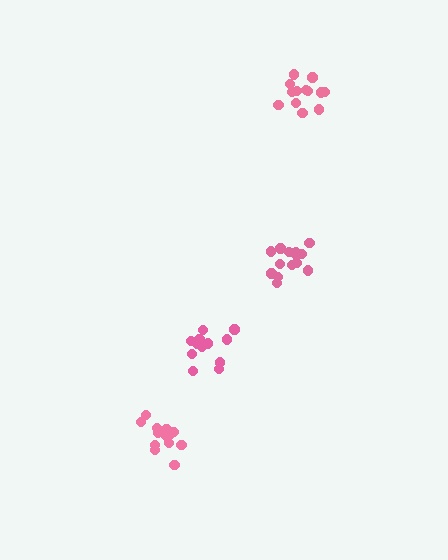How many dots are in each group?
Group 1: 15 dots, Group 2: 14 dots, Group 3: 14 dots, Group 4: 13 dots (56 total).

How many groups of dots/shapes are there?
There are 4 groups.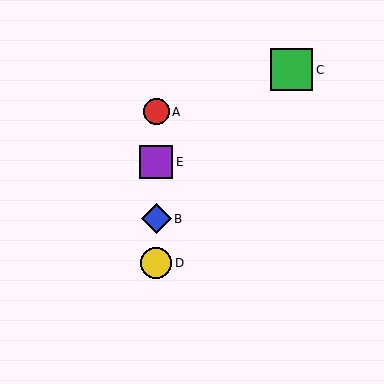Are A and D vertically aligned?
Yes, both are at x≈156.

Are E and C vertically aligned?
No, E is at x≈156 and C is at x≈292.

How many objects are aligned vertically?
4 objects (A, B, D, E) are aligned vertically.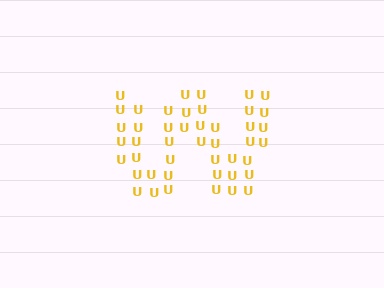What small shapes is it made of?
It is made of small letter U's.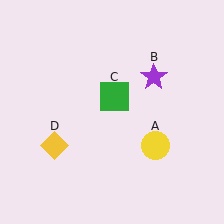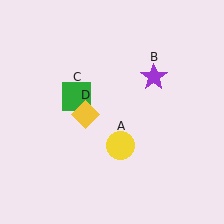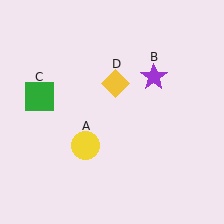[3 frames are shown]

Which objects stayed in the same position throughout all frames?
Purple star (object B) remained stationary.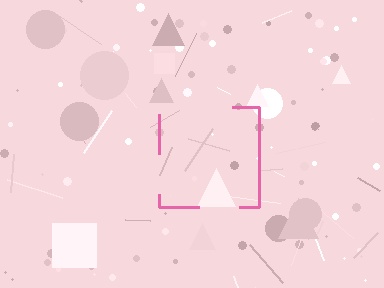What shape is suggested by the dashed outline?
The dashed outline suggests a square.